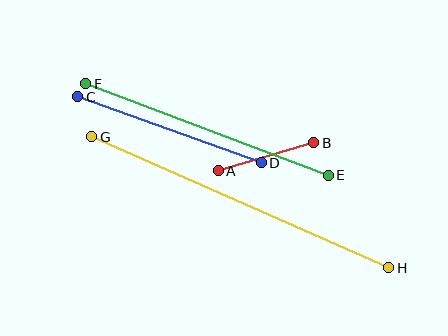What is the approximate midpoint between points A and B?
The midpoint is at approximately (266, 157) pixels.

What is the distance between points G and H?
The distance is approximately 325 pixels.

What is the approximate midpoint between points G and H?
The midpoint is at approximately (240, 202) pixels.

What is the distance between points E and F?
The distance is approximately 259 pixels.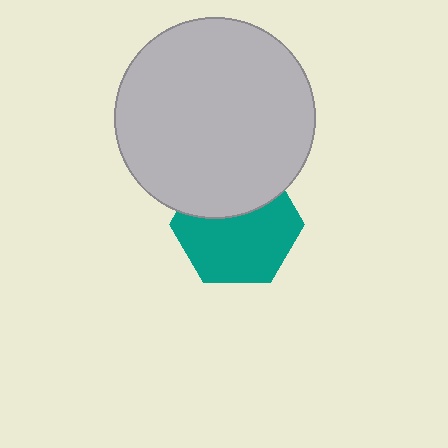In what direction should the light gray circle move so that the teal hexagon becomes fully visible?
The light gray circle should move up. That is the shortest direction to clear the overlap and leave the teal hexagon fully visible.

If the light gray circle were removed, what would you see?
You would see the complete teal hexagon.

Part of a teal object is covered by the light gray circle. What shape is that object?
It is a hexagon.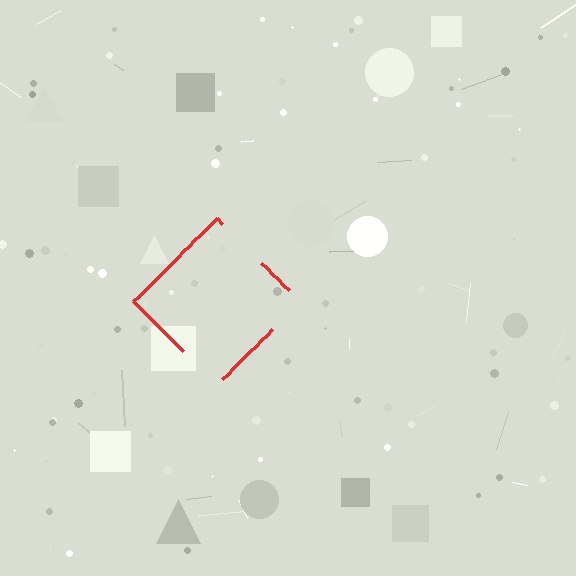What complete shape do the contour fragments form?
The contour fragments form a diamond.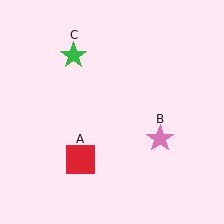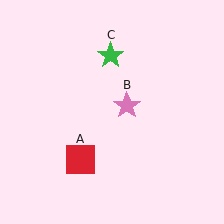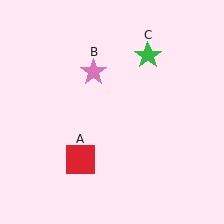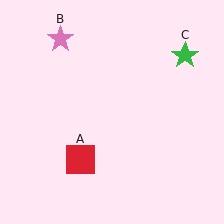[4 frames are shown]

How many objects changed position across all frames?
2 objects changed position: pink star (object B), green star (object C).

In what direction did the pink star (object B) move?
The pink star (object B) moved up and to the left.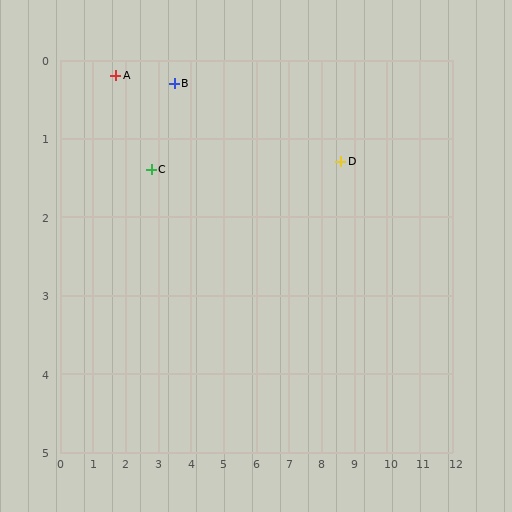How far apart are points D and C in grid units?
Points D and C are about 5.8 grid units apart.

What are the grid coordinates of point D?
Point D is at approximately (8.6, 1.3).